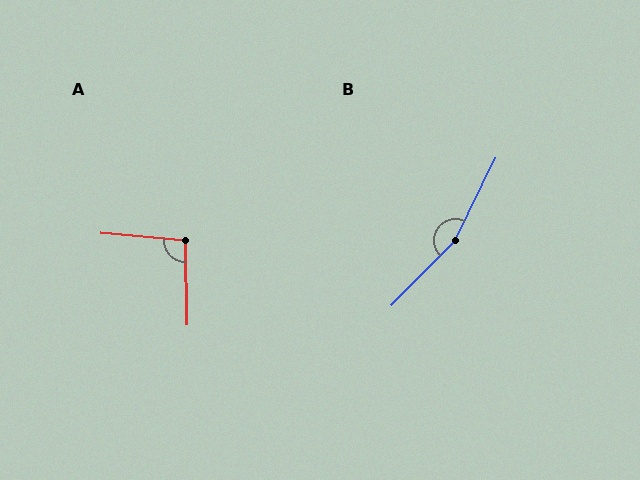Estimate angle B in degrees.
Approximately 161 degrees.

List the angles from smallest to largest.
A (96°), B (161°).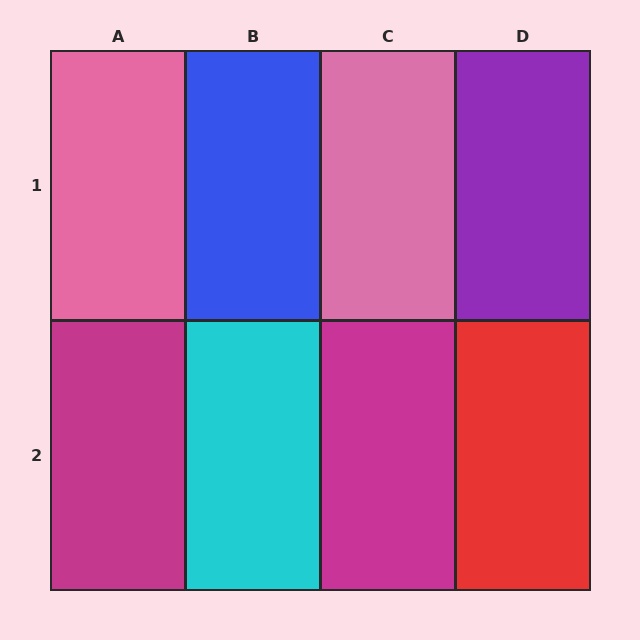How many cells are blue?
1 cell is blue.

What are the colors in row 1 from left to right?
Pink, blue, pink, purple.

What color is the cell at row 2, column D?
Red.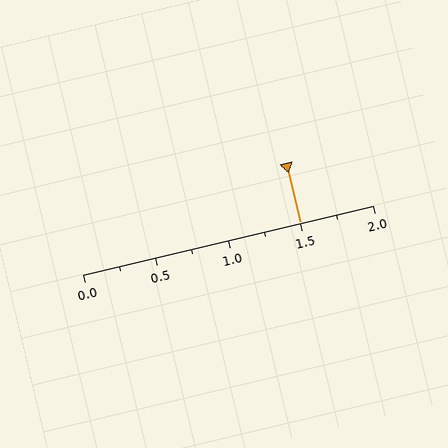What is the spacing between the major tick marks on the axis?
The major ticks are spaced 0.5 apart.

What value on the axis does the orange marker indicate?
The marker indicates approximately 1.5.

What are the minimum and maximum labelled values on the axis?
The axis runs from 0.0 to 2.0.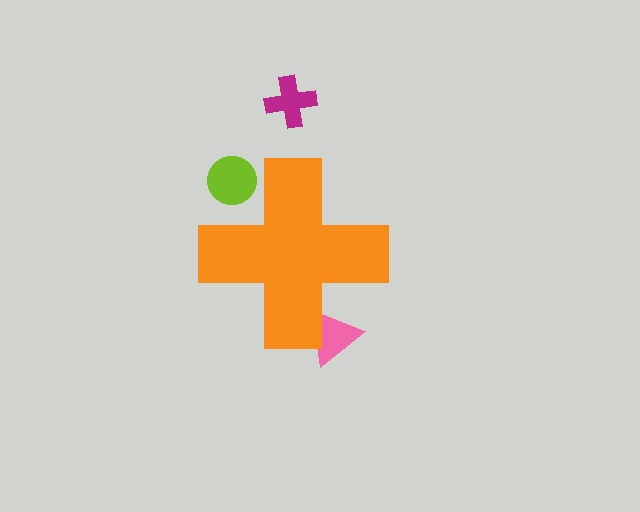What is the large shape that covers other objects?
An orange cross.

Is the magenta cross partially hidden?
No, the magenta cross is fully visible.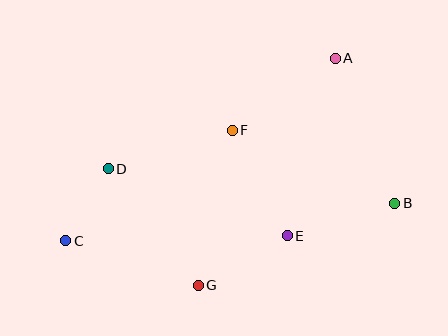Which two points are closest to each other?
Points C and D are closest to each other.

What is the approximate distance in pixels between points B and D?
The distance between B and D is approximately 289 pixels.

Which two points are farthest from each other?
Points B and C are farthest from each other.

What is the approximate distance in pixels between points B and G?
The distance between B and G is approximately 213 pixels.